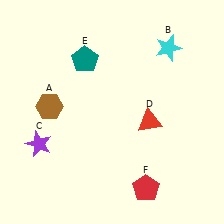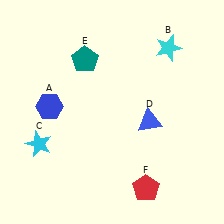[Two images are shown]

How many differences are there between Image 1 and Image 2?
There are 3 differences between the two images.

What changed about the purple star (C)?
In Image 1, C is purple. In Image 2, it changed to cyan.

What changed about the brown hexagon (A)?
In Image 1, A is brown. In Image 2, it changed to blue.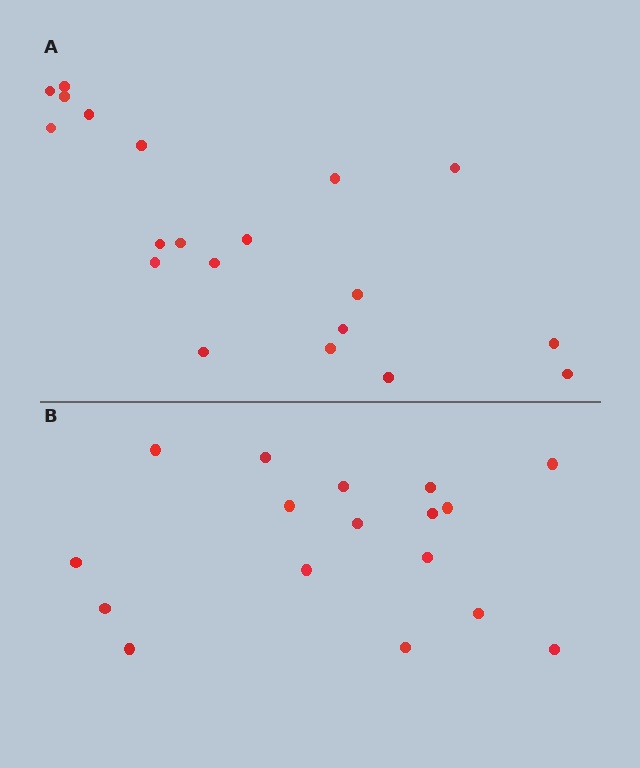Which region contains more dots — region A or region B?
Region A (the top region) has more dots.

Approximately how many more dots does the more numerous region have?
Region A has just a few more — roughly 2 or 3 more dots than region B.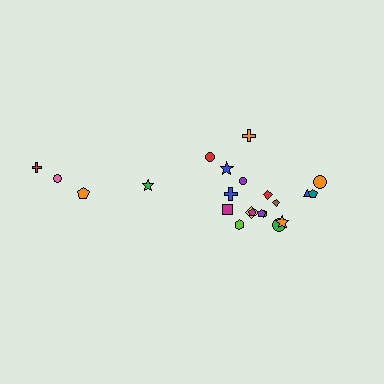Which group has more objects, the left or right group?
The right group.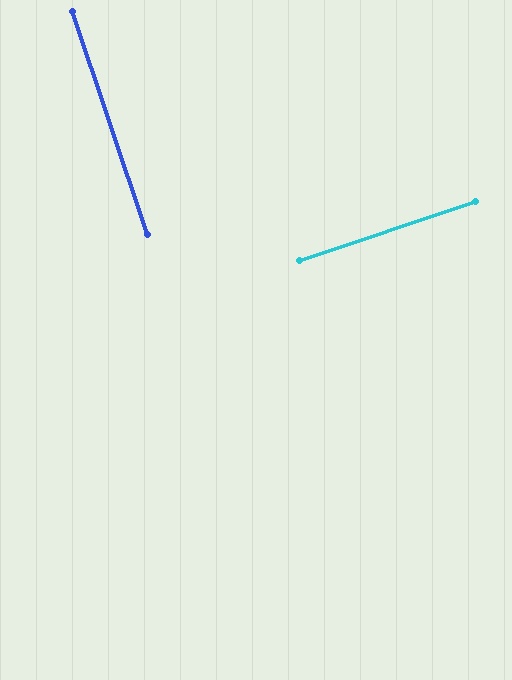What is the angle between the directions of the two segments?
Approximately 90 degrees.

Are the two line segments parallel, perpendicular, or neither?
Perpendicular — they meet at approximately 90°.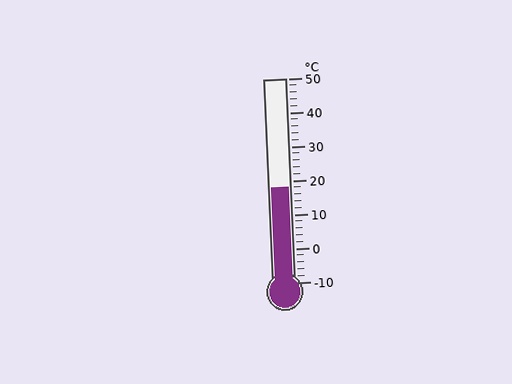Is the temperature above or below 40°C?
The temperature is below 40°C.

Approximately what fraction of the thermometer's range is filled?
The thermometer is filled to approximately 45% of its range.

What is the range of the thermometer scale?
The thermometer scale ranges from -10°C to 50°C.